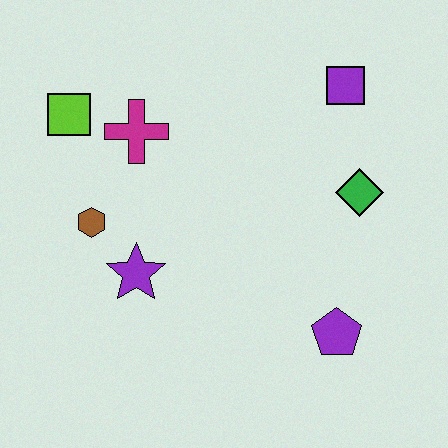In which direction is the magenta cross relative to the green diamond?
The magenta cross is to the left of the green diamond.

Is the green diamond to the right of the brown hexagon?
Yes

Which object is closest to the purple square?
The green diamond is closest to the purple square.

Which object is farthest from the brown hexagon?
The purple square is farthest from the brown hexagon.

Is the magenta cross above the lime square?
No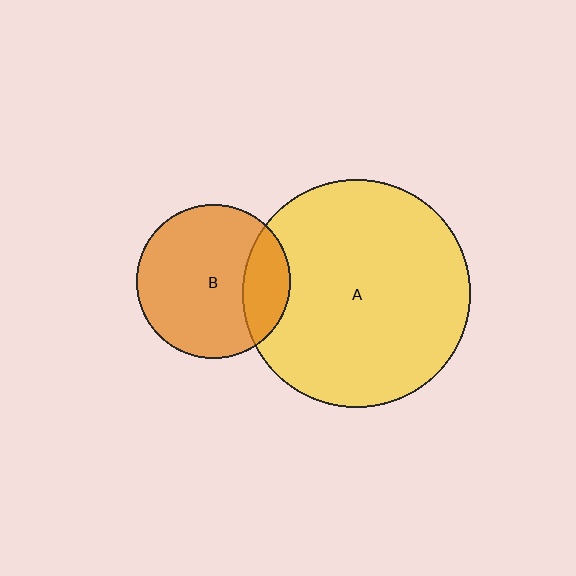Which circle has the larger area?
Circle A (yellow).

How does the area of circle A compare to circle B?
Approximately 2.2 times.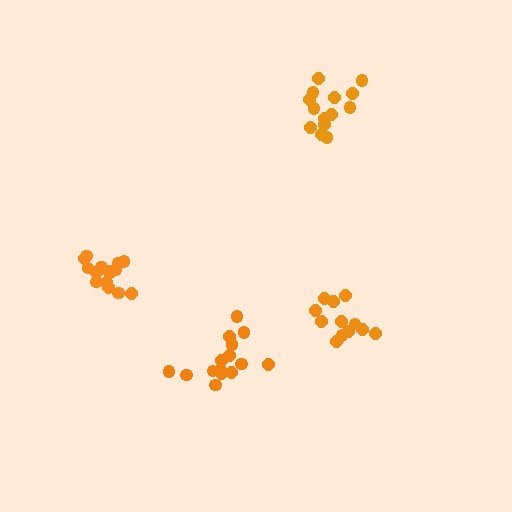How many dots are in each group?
Group 1: 15 dots, Group 2: 14 dots, Group 3: 15 dots, Group 4: 12 dots (56 total).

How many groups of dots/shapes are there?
There are 4 groups.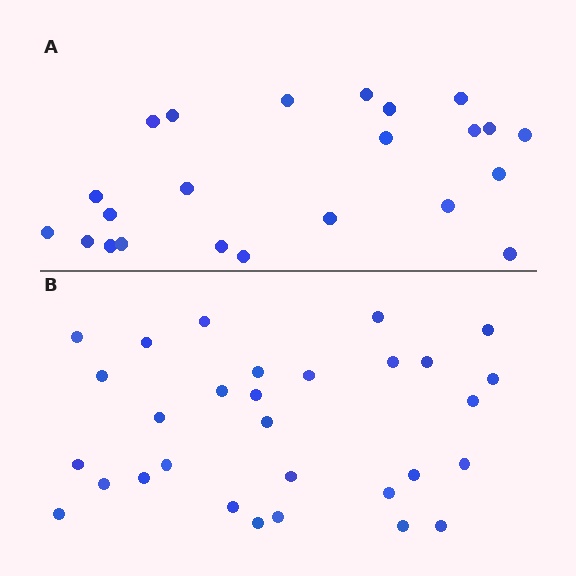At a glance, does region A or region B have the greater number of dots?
Region B (the bottom region) has more dots.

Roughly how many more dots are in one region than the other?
Region B has roughly 8 or so more dots than region A.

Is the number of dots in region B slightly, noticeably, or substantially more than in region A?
Region B has noticeably more, but not dramatically so. The ratio is roughly 1.3 to 1.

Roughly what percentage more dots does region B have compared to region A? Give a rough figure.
About 30% more.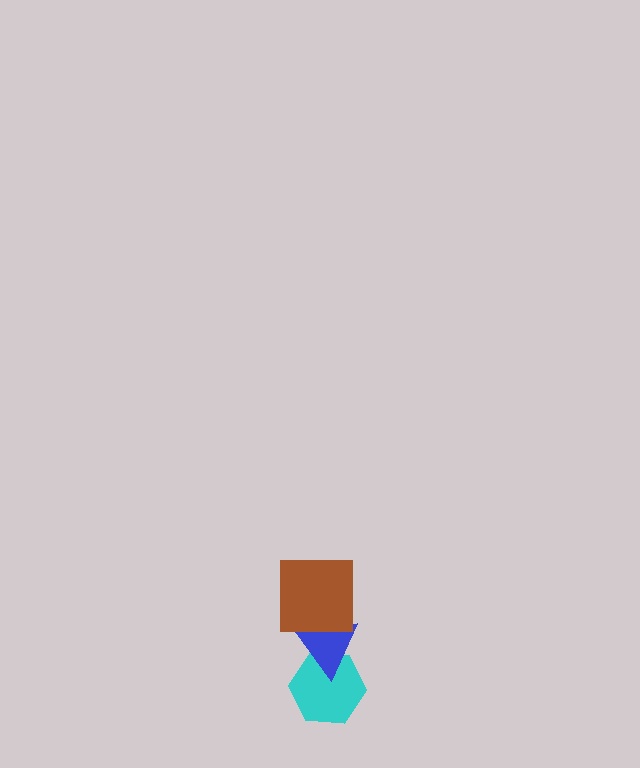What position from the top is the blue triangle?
The blue triangle is 2nd from the top.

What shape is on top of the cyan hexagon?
The blue triangle is on top of the cyan hexagon.